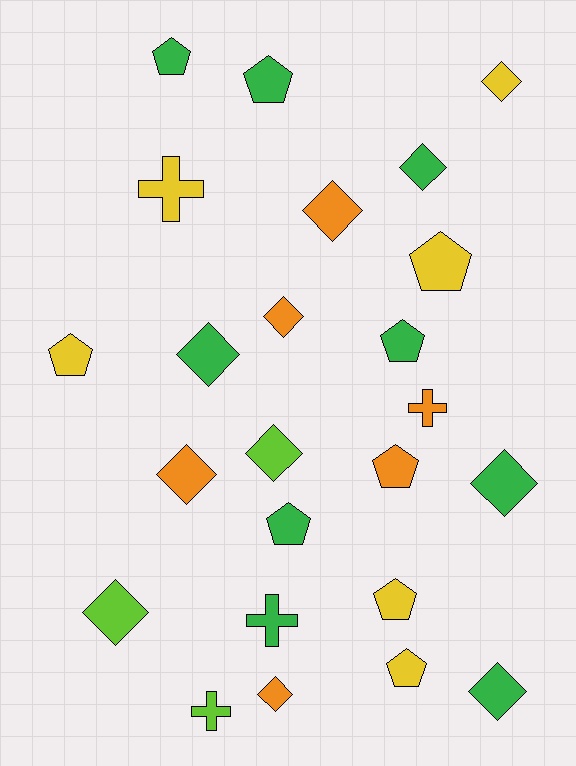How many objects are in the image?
There are 24 objects.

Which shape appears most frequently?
Diamond, with 11 objects.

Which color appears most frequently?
Green, with 9 objects.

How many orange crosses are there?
There is 1 orange cross.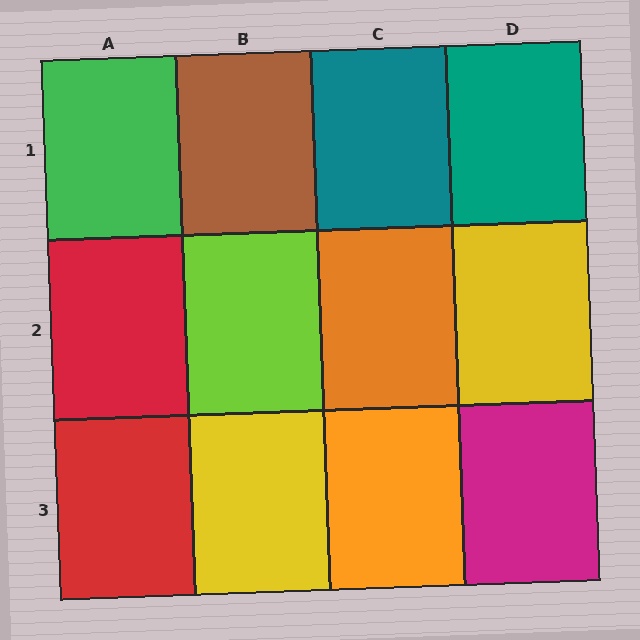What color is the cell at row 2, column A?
Red.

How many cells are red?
2 cells are red.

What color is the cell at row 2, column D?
Yellow.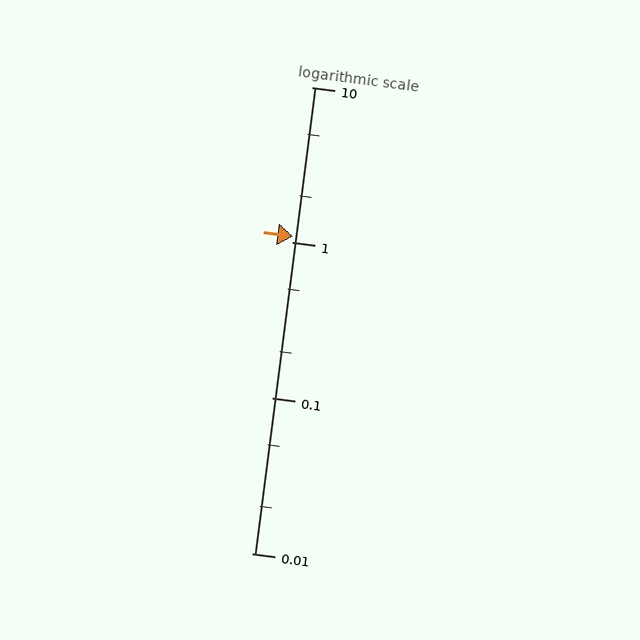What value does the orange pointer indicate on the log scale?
The pointer indicates approximately 1.1.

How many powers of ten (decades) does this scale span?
The scale spans 3 decades, from 0.01 to 10.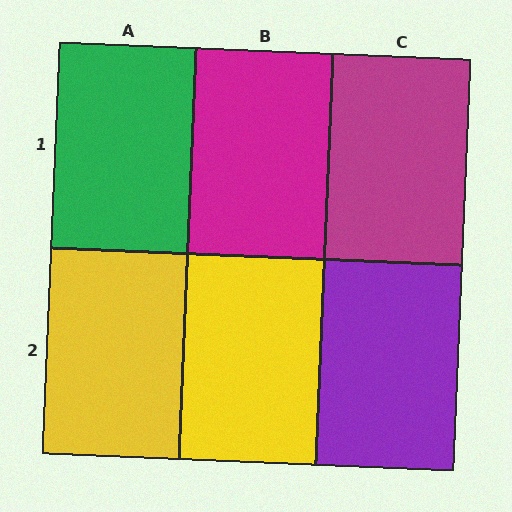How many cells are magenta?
2 cells are magenta.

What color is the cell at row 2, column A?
Yellow.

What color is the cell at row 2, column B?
Yellow.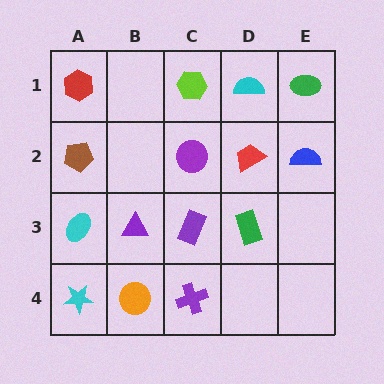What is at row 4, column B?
An orange circle.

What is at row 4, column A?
A cyan star.